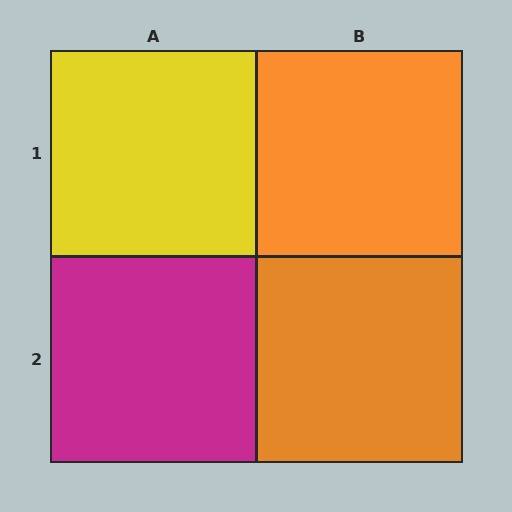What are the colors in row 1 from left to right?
Yellow, orange.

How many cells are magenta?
1 cell is magenta.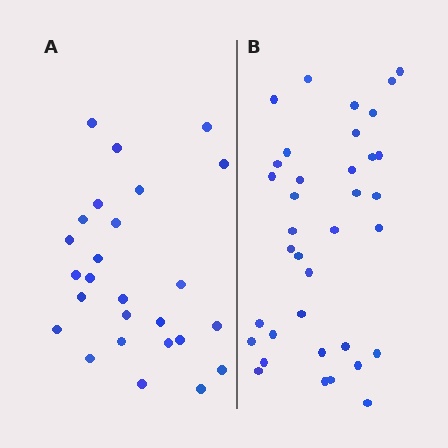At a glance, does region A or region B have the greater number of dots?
Region B (the right region) has more dots.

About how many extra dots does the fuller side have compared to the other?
Region B has roughly 10 or so more dots than region A.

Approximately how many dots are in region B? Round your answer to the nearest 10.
About 40 dots. (The exact count is 36, which rounds to 40.)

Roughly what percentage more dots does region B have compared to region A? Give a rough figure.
About 40% more.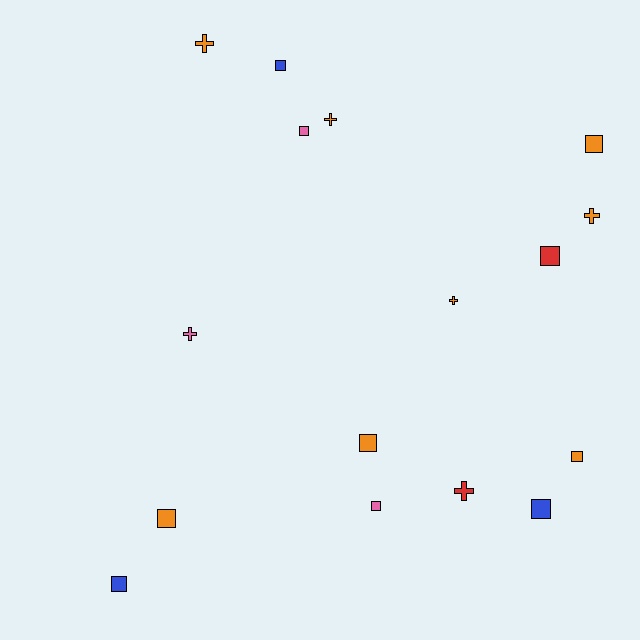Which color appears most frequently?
Orange, with 8 objects.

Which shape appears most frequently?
Square, with 10 objects.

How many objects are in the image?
There are 16 objects.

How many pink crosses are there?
There is 1 pink cross.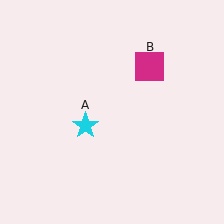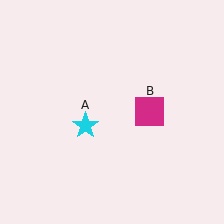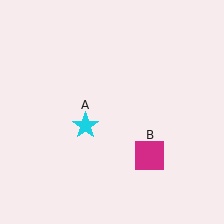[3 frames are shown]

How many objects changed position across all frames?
1 object changed position: magenta square (object B).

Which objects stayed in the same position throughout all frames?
Cyan star (object A) remained stationary.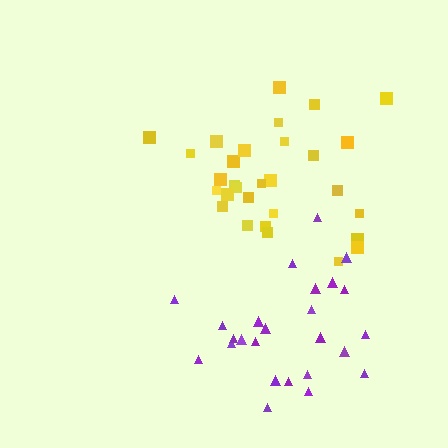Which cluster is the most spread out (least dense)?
Yellow.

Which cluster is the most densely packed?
Purple.